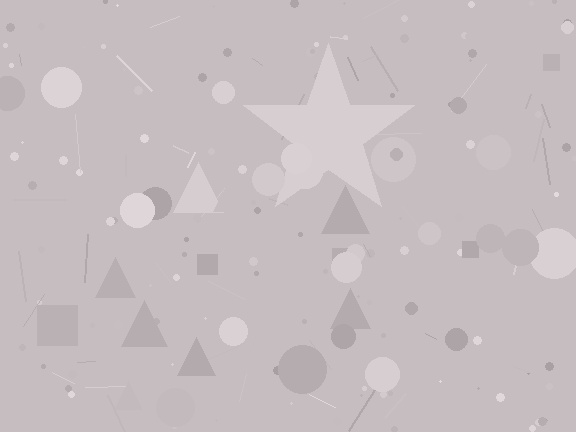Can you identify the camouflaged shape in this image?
The camouflaged shape is a star.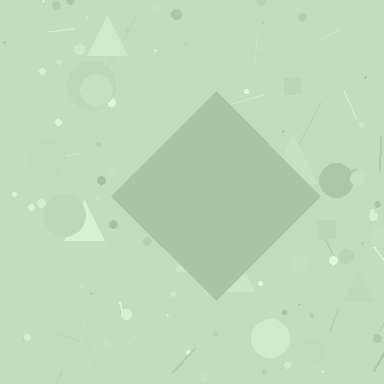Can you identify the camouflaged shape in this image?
The camouflaged shape is a diamond.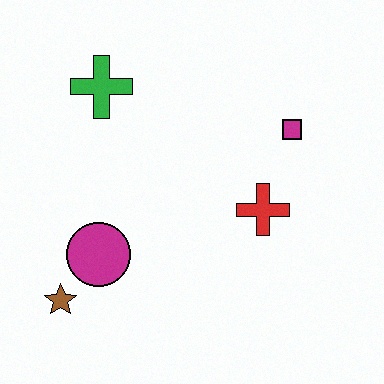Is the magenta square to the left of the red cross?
No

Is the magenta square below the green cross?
Yes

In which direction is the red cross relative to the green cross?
The red cross is to the right of the green cross.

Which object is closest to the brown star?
The magenta circle is closest to the brown star.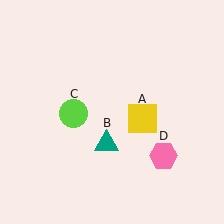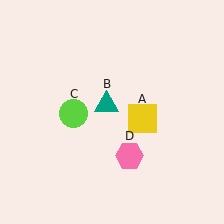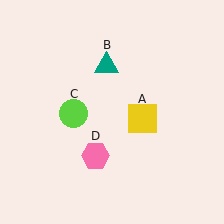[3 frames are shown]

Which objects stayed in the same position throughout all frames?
Yellow square (object A) and lime circle (object C) remained stationary.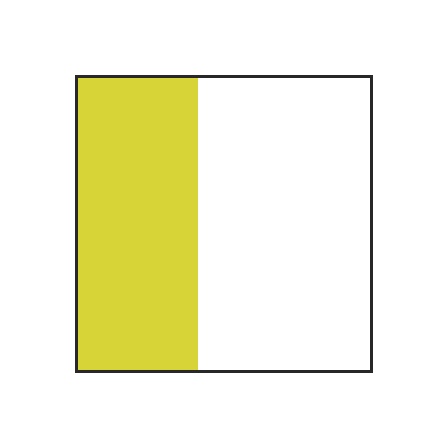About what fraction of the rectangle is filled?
About two fifths (2/5).